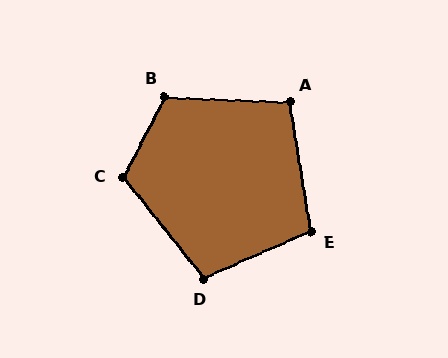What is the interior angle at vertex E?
Approximately 105 degrees (obtuse).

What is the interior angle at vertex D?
Approximately 105 degrees (obtuse).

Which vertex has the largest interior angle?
B, at approximately 115 degrees.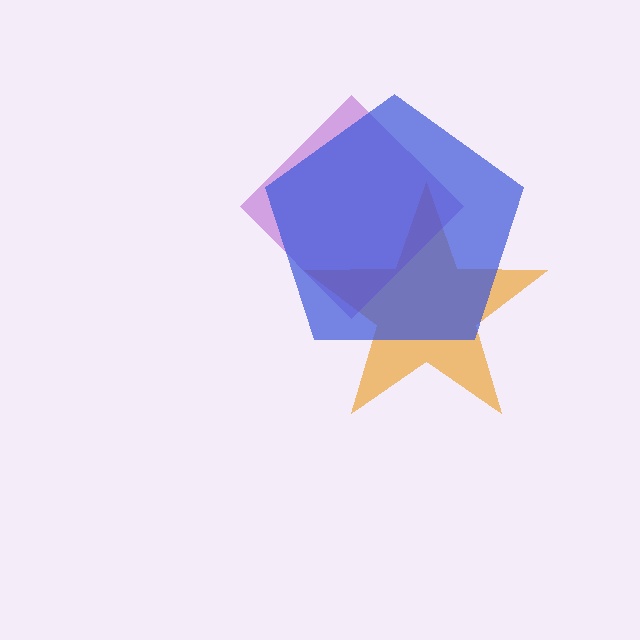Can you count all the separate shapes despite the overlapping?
Yes, there are 3 separate shapes.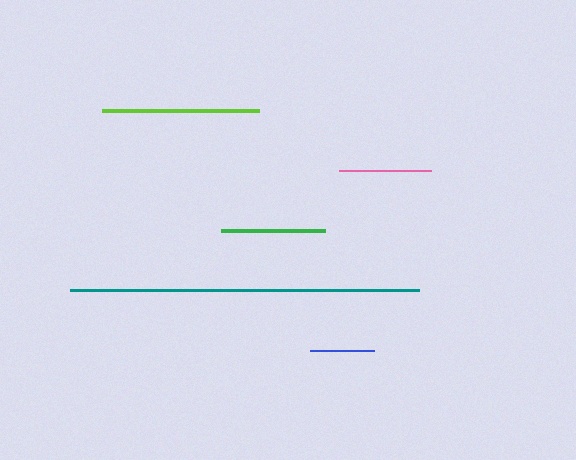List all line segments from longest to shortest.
From longest to shortest: teal, lime, green, pink, blue.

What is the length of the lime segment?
The lime segment is approximately 157 pixels long.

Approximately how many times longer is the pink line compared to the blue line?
The pink line is approximately 1.5 times the length of the blue line.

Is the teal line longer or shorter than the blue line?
The teal line is longer than the blue line.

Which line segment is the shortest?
The blue line is the shortest at approximately 63 pixels.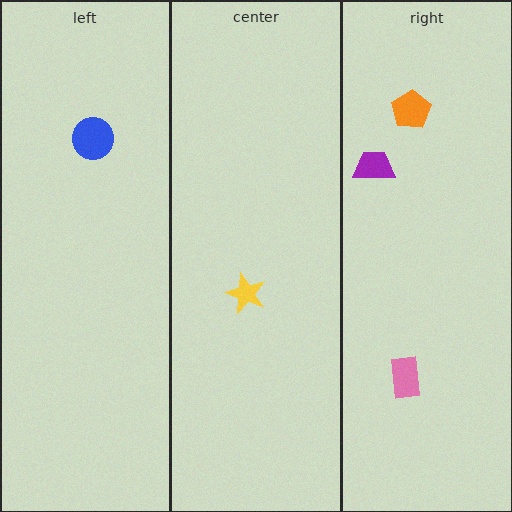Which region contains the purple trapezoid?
The right region.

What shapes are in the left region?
The blue circle.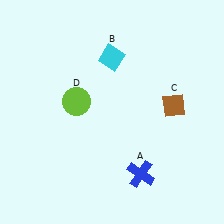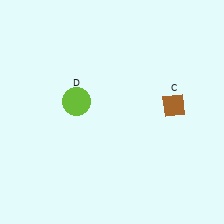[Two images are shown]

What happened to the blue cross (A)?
The blue cross (A) was removed in Image 2. It was in the bottom-right area of Image 1.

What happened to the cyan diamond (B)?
The cyan diamond (B) was removed in Image 2. It was in the top-left area of Image 1.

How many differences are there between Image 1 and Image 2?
There are 2 differences between the two images.